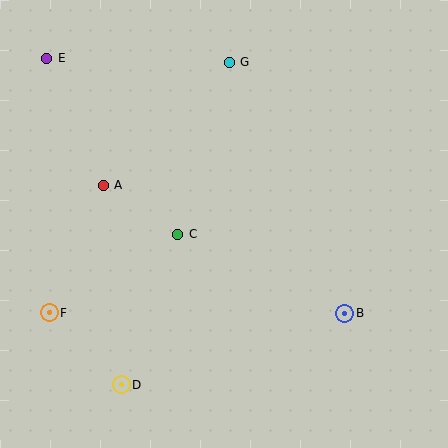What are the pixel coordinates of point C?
Point C is at (178, 234).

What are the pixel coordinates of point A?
Point A is at (103, 185).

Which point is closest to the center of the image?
Point C at (178, 234) is closest to the center.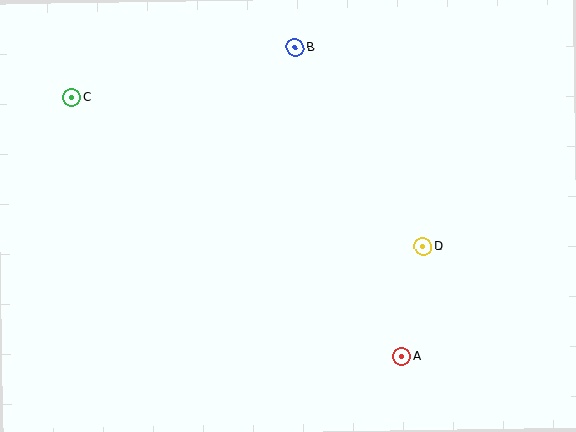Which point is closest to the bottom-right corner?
Point A is closest to the bottom-right corner.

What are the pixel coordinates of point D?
Point D is at (423, 246).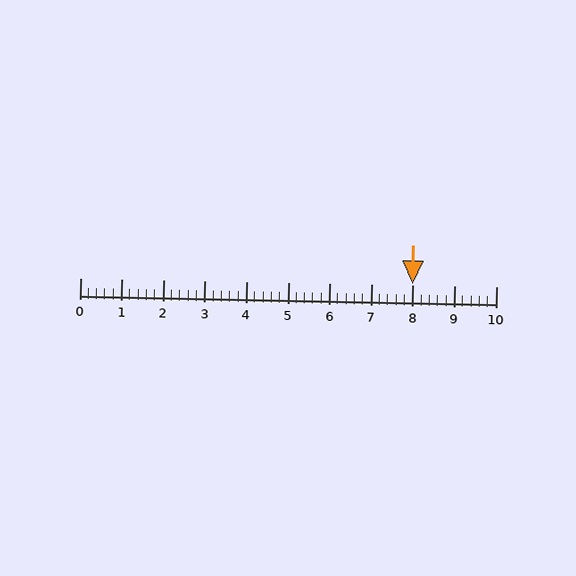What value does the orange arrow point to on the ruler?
The orange arrow points to approximately 8.0.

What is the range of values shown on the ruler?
The ruler shows values from 0 to 10.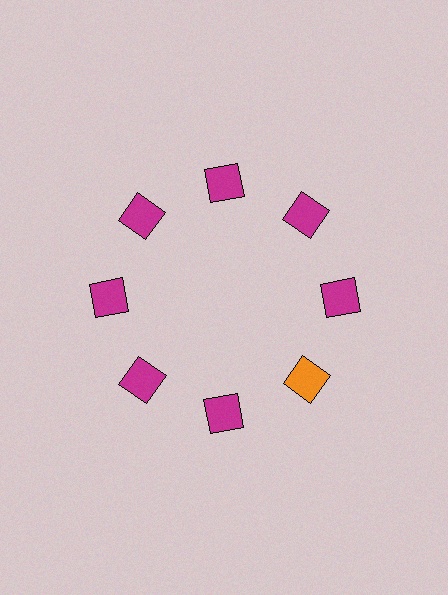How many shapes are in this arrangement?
There are 8 shapes arranged in a ring pattern.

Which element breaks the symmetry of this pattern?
The orange square at roughly the 4 o'clock position breaks the symmetry. All other shapes are magenta squares.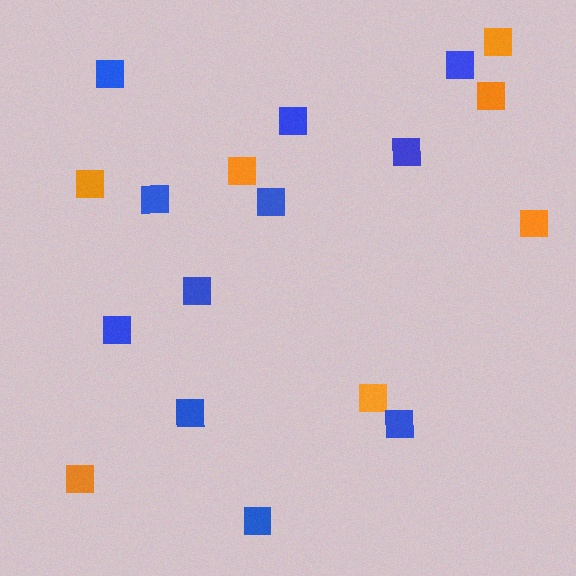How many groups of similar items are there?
There are 2 groups: one group of orange squares (7) and one group of blue squares (11).